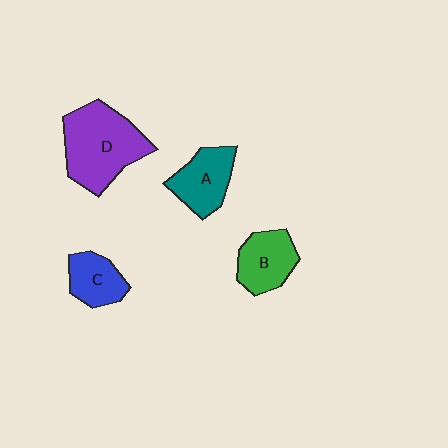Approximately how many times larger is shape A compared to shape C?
Approximately 1.2 times.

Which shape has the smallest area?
Shape C (blue).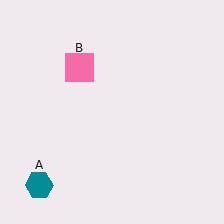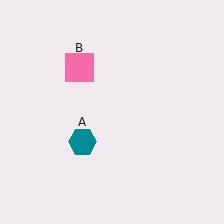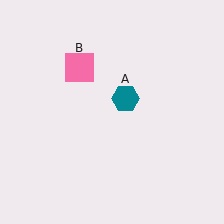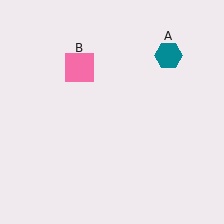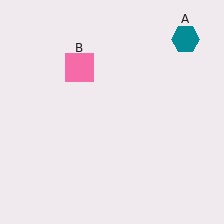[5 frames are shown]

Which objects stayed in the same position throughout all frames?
Pink square (object B) remained stationary.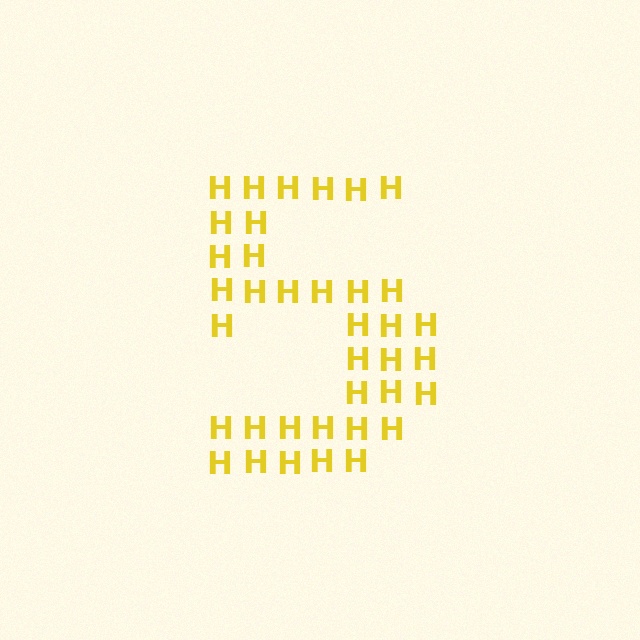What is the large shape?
The large shape is the digit 5.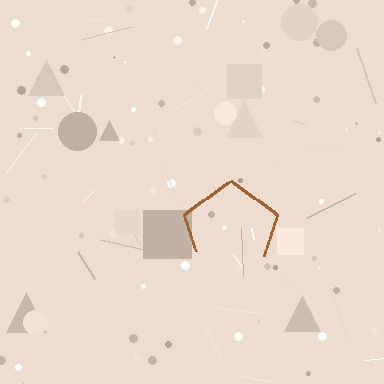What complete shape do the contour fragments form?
The contour fragments form a pentagon.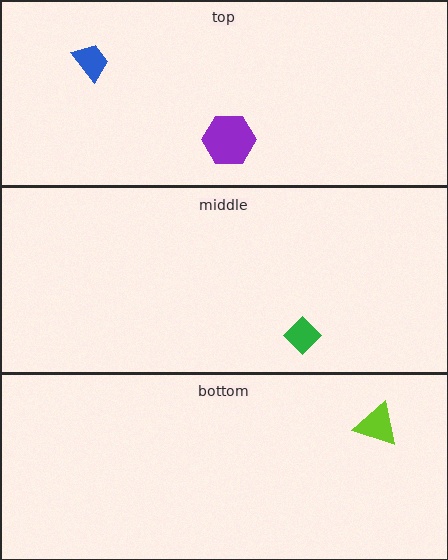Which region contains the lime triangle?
The bottom region.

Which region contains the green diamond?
The middle region.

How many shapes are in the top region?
2.